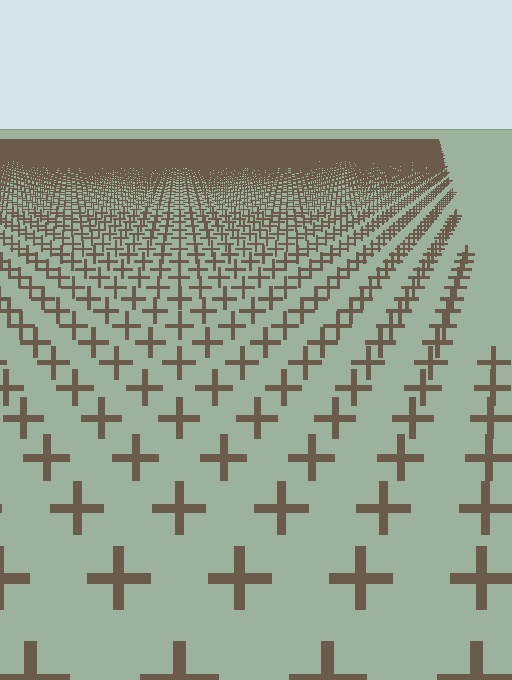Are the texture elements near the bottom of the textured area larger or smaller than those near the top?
Larger. Near the bottom, elements are closer to the viewer and appear at a bigger on-screen size.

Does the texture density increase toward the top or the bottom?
Density increases toward the top.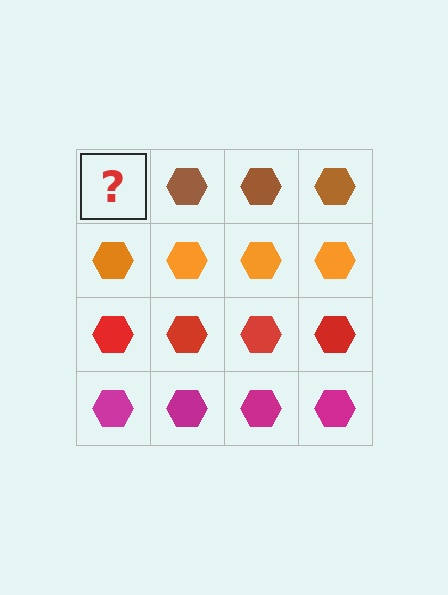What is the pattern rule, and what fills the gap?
The rule is that each row has a consistent color. The gap should be filled with a brown hexagon.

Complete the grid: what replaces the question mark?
The question mark should be replaced with a brown hexagon.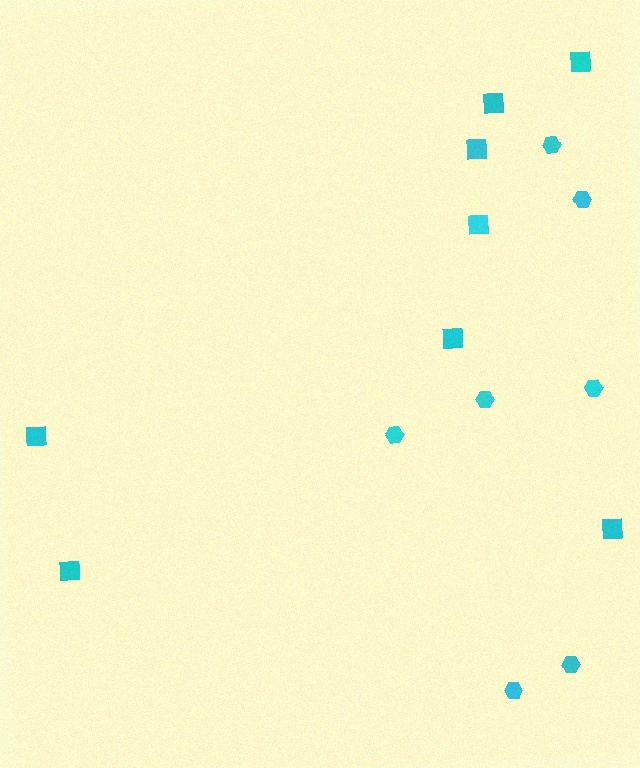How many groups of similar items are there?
There are 2 groups: one group of hexagons (7) and one group of squares (8).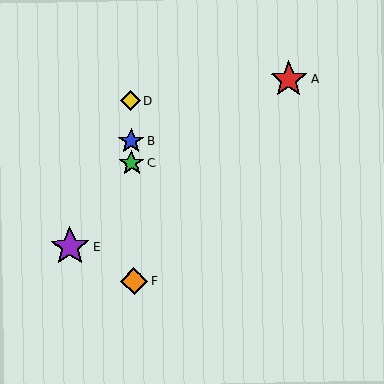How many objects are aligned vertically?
4 objects (B, C, D, F) are aligned vertically.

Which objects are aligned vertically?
Objects B, C, D, F are aligned vertically.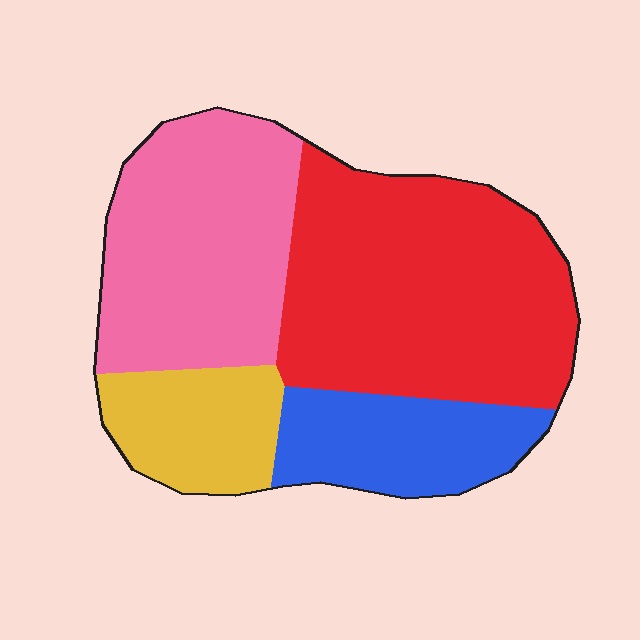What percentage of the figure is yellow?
Yellow covers around 15% of the figure.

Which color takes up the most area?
Red, at roughly 40%.